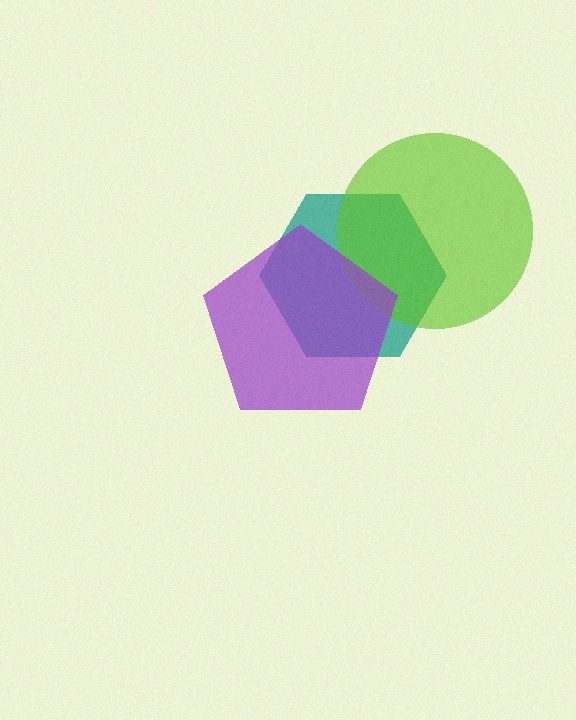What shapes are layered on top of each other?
The layered shapes are: a teal hexagon, a lime circle, a purple pentagon.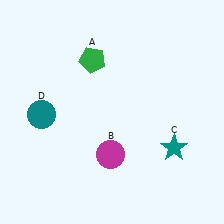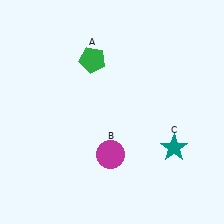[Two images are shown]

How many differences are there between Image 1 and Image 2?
There is 1 difference between the two images.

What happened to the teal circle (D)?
The teal circle (D) was removed in Image 2. It was in the bottom-left area of Image 1.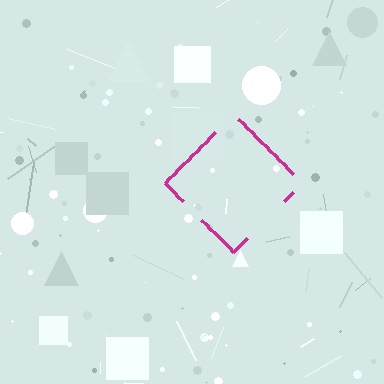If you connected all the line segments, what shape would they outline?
They would outline a diamond.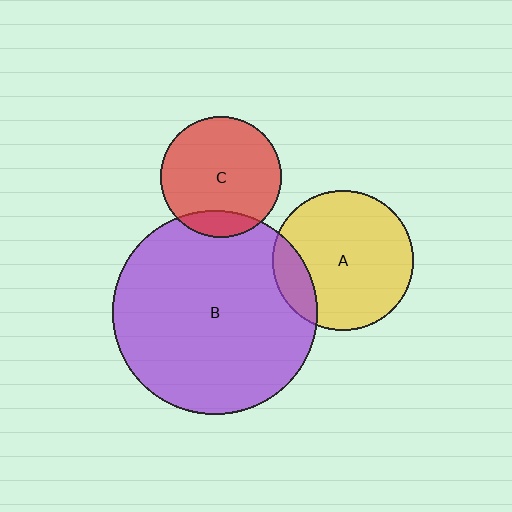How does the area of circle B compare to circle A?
Approximately 2.1 times.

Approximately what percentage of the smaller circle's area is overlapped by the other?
Approximately 15%.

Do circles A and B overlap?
Yes.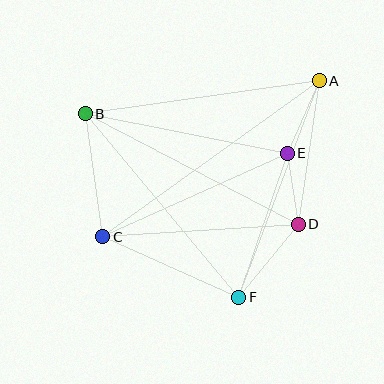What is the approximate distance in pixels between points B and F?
The distance between B and F is approximately 239 pixels.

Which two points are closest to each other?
Points D and E are closest to each other.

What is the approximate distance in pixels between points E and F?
The distance between E and F is approximately 152 pixels.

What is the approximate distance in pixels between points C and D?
The distance between C and D is approximately 196 pixels.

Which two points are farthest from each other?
Points A and C are farthest from each other.